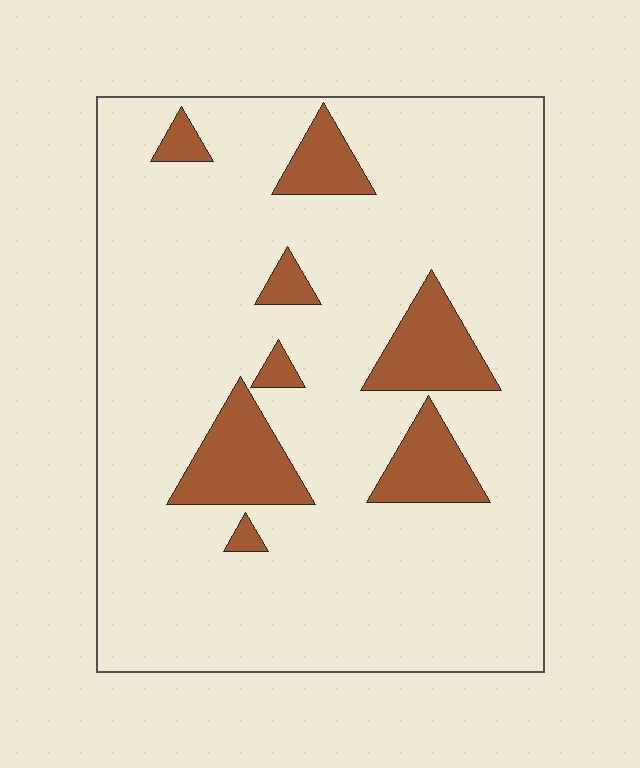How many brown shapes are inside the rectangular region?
8.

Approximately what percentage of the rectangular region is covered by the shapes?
Approximately 15%.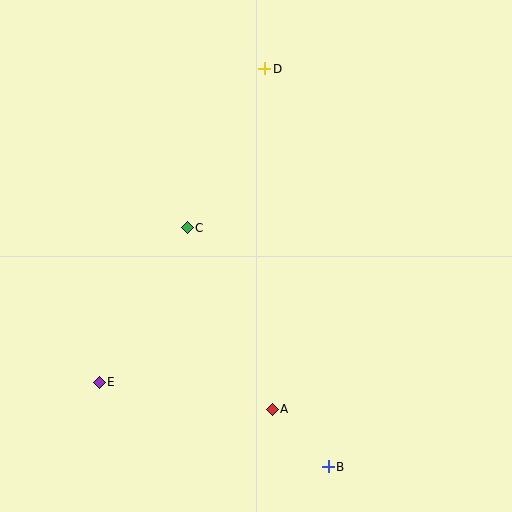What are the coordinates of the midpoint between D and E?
The midpoint between D and E is at (182, 225).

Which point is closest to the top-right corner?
Point D is closest to the top-right corner.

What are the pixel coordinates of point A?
Point A is at (272, 409).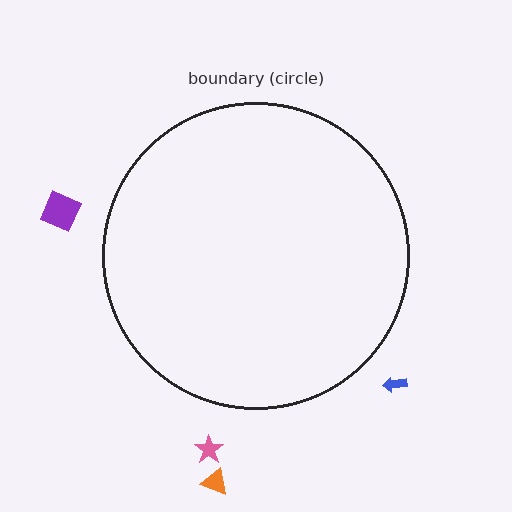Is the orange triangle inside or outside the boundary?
Outside.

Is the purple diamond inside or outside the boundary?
Outside.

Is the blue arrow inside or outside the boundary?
Outside.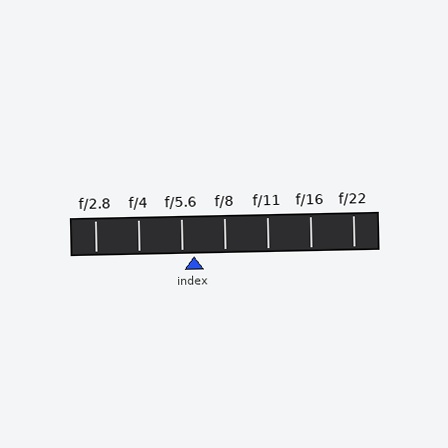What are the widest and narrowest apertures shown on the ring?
The widest aperture shown is f/2.8 and the narrowest is f/22.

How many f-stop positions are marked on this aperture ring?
There are 7 f-stop positions marked.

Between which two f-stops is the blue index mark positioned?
The index mark is between f/5.6 and f/8.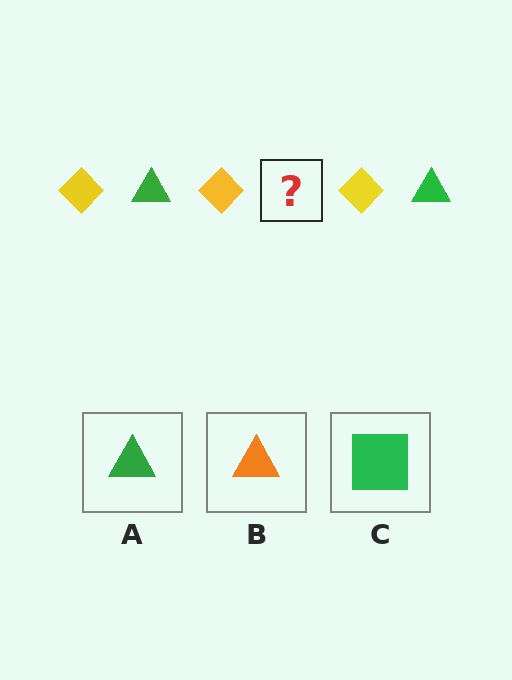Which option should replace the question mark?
Option A.